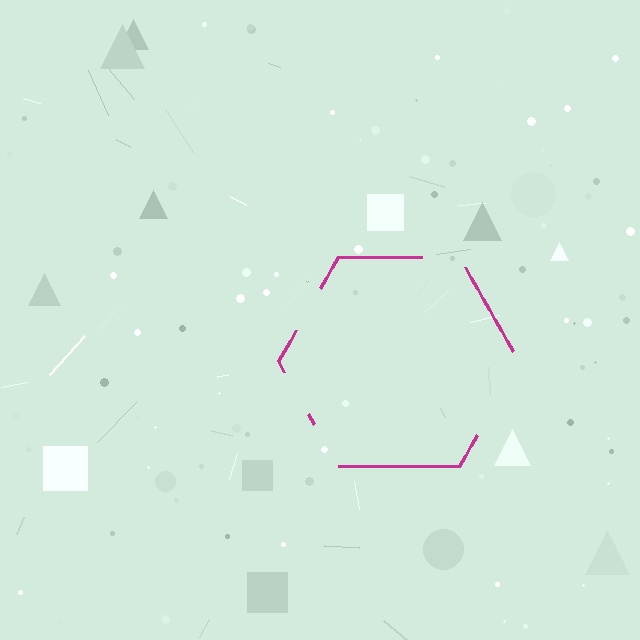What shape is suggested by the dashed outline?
The dashed outline suggests a hexagon.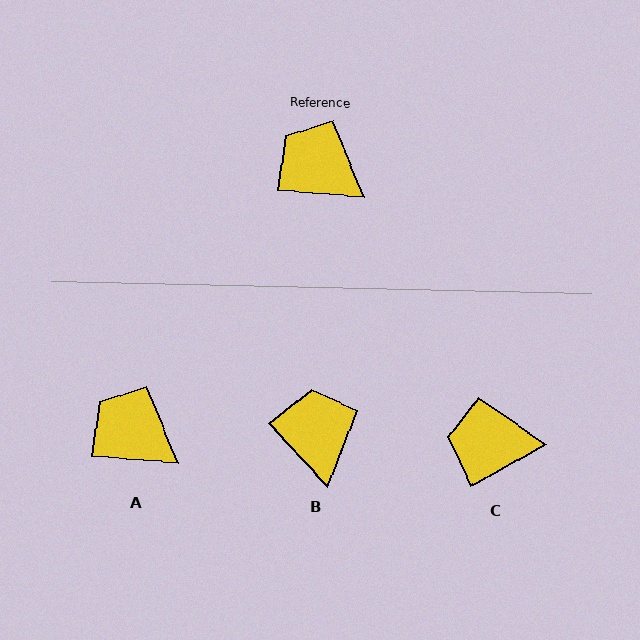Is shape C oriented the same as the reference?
No, it is off by about 33 degrees.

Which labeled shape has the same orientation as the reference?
A.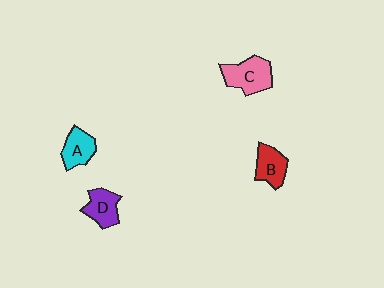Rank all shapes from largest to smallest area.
From largest to smallest: C (pink), B (red), D (purple), A (cyan).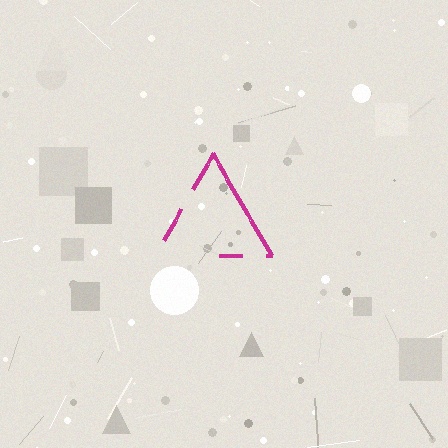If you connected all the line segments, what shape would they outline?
They would outline a triangle.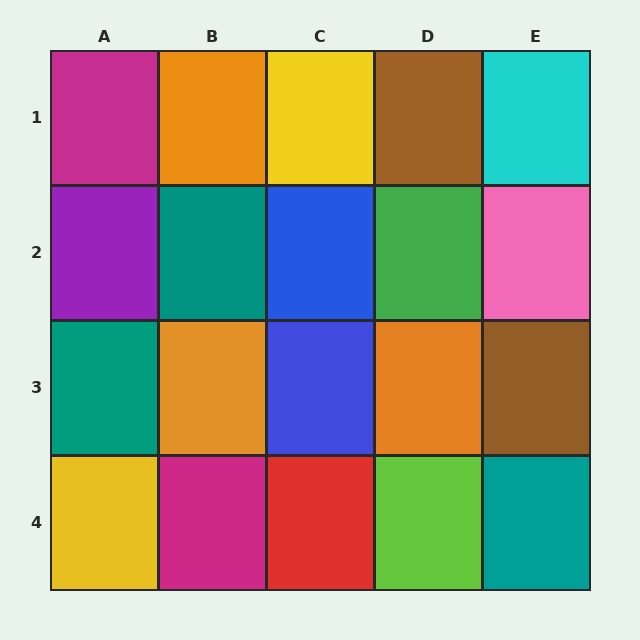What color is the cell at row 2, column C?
Blue.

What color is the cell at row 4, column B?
Magenta.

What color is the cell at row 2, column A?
Purple.